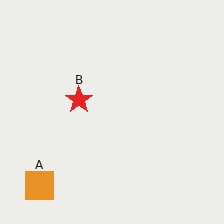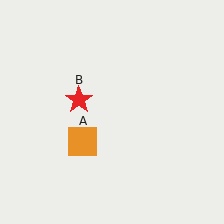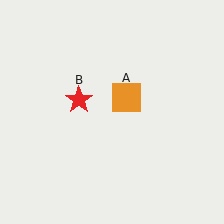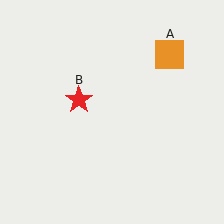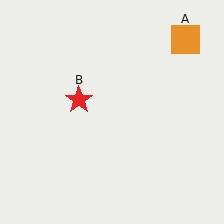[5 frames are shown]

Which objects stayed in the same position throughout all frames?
Red star (object B) remained stationary.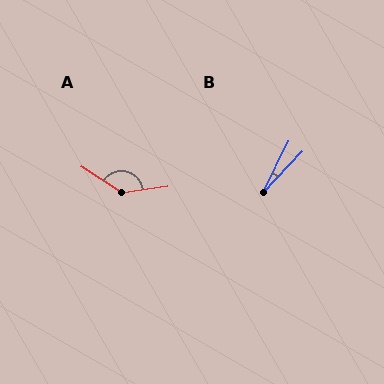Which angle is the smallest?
B, at approximately 17 degrees.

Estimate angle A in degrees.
Approximately 139 degrees.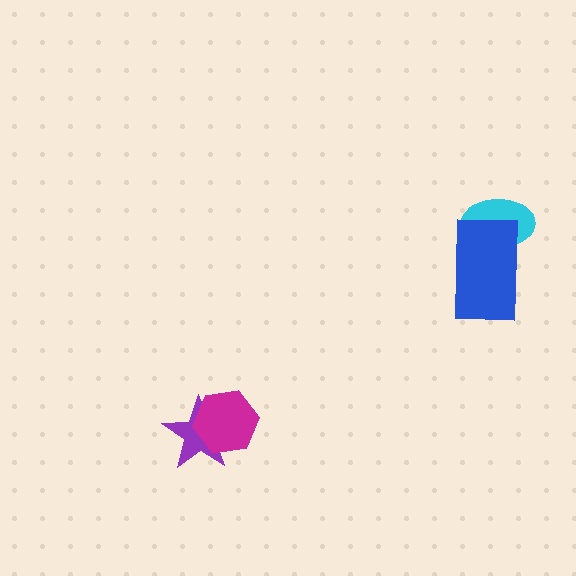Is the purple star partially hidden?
Yes, it is partially covered by another shape.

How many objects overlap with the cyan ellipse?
1 object overlaps with the cyan ellipse.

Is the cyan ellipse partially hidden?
Yes, it is partially covered by another shape.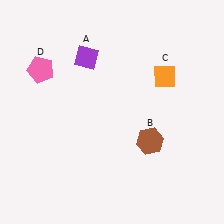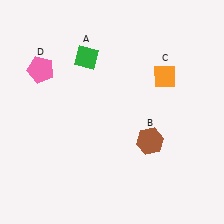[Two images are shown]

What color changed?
The diamond (A) changed from purple in Image 1 to green in Image 2.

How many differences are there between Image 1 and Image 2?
There is 1 difference between the two images.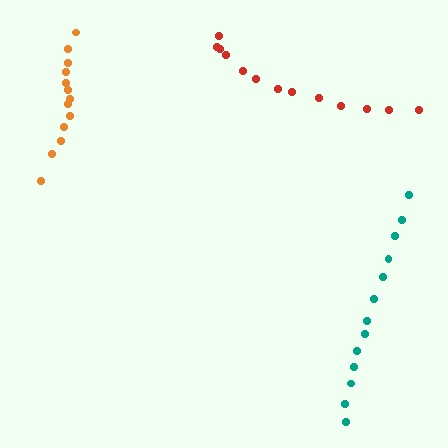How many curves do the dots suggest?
There are 3 distinct paths.